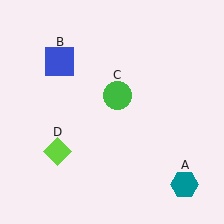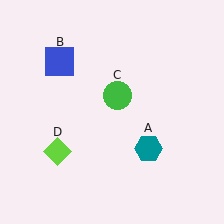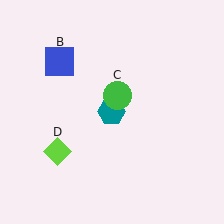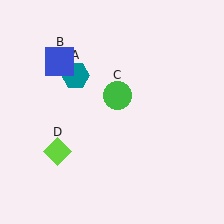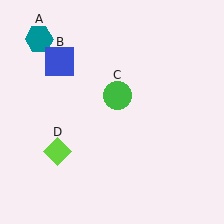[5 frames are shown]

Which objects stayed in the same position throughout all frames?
Blue square (object B) and green circle (object C) and lime diamond (object D) remained stationary.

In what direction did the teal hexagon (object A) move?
The teal hexagon (object A) moved up and to the left.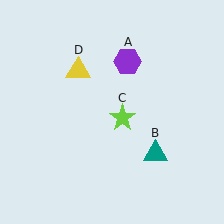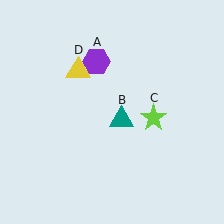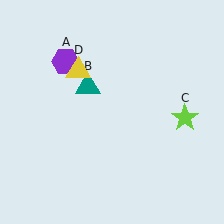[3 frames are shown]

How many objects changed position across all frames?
3 objects changed position: purple hexagon (object A), teal triangle (object B), lime star (object C).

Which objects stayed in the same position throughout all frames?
Yellow triangle (object D) remained stationary.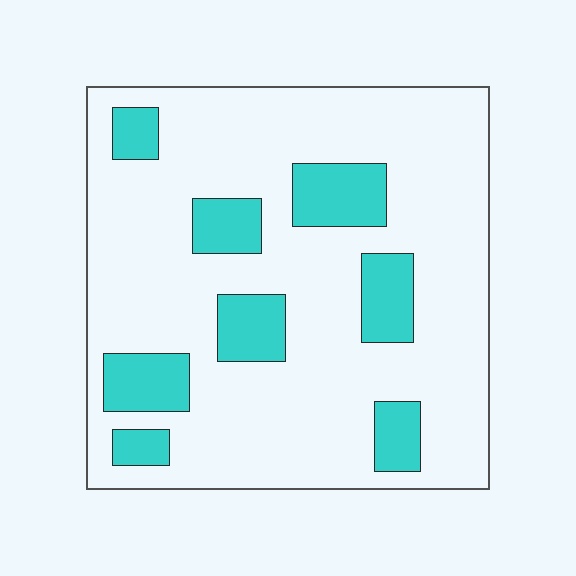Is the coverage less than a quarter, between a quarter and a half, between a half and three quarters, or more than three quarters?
Less than a quarter.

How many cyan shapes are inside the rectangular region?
8.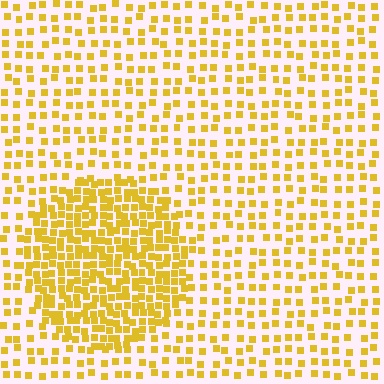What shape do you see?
I see a circle.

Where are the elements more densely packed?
The elements are more densely packed inside the circle boundary.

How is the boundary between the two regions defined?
The boundary is defined by a change in element density (approximately 2.3x ratio). All elements are the same color, size, and shape.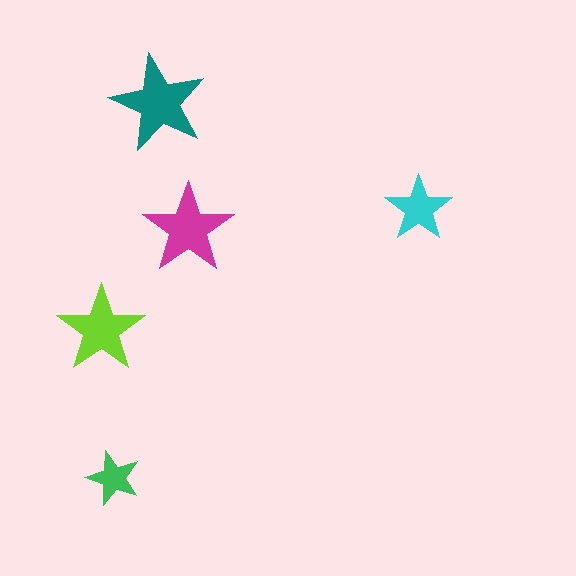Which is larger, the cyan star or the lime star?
The lime one.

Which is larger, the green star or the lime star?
The lime one.